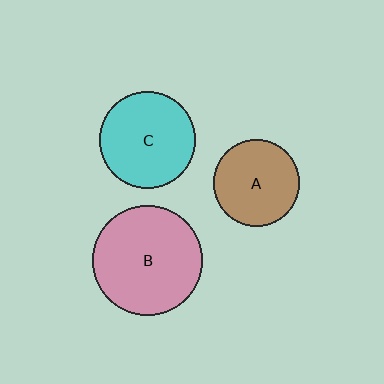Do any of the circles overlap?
No, none of the circles overlap.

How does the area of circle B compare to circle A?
Approximately 1.6 times.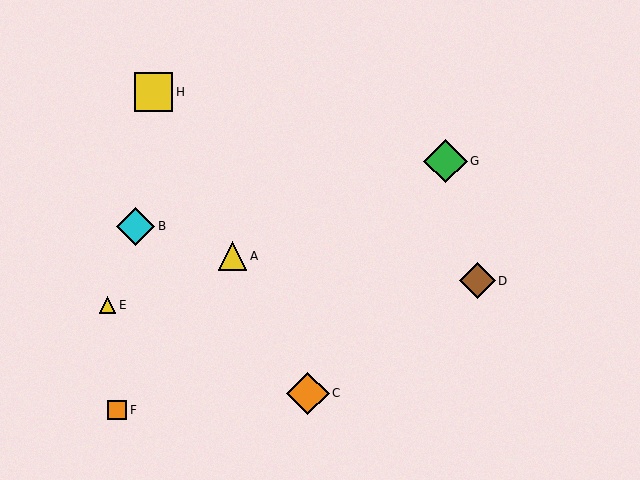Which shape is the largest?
The green diamond (labeled G) is the largest.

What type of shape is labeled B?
Shape B is a cyan diamond.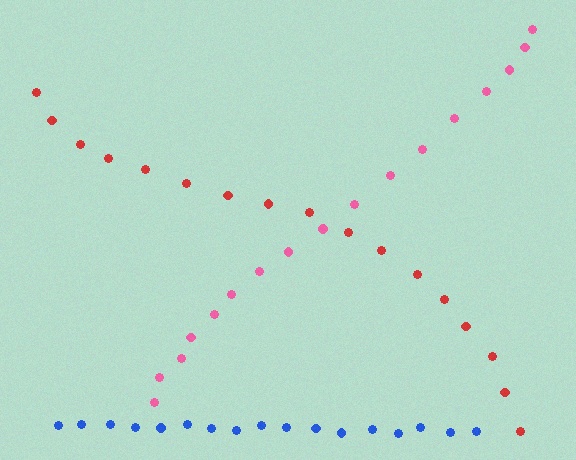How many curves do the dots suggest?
There are 3 distinct paths.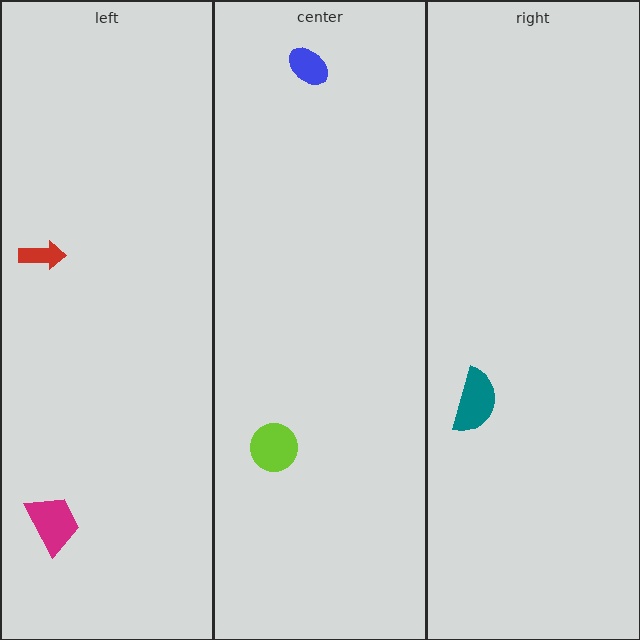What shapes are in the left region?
The red arrow, the magenta trapezoid.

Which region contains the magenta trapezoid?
The left region.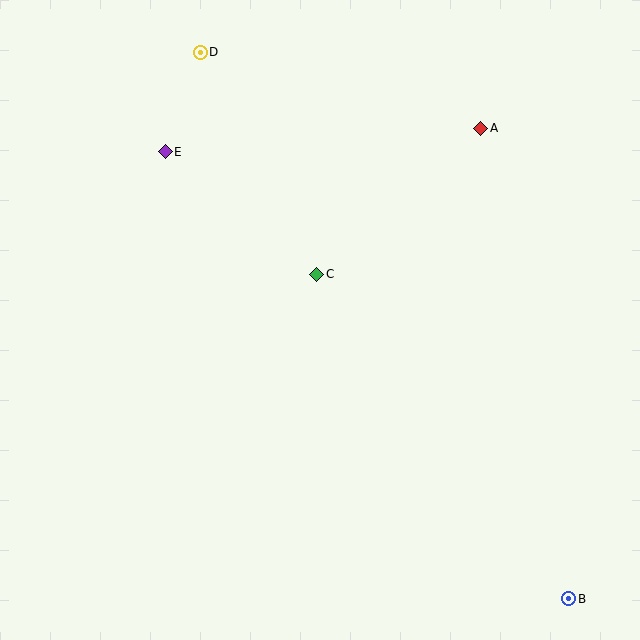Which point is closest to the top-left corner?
Point D is closest to the top-left corner.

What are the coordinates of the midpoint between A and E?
The midpoint between A and E is at (323, 140).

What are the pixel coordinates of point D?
Point D is at (200, 52).